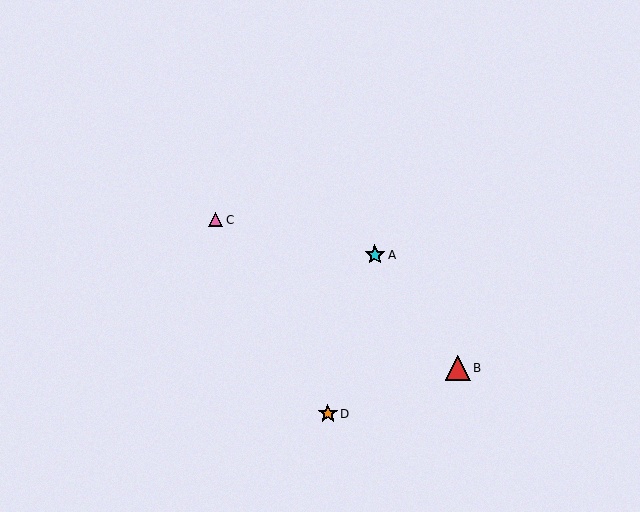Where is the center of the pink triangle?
The center of the pink triangle is at (215, 220).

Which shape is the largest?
The red triangle (labeled B) is the largest.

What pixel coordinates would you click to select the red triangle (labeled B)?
Click at (458, 368) to select the red triangle B.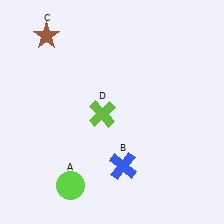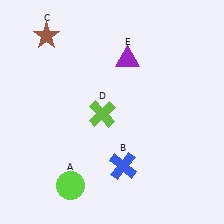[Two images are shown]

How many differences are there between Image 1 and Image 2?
There is 1 difference between the two images.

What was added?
A purple triangle (E) was added in Image 2.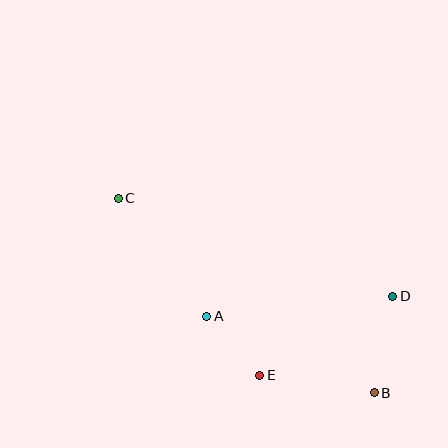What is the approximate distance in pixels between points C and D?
The distance between C and D is approximately 291 pixels.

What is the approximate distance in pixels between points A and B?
The distance between A and B is approximately 184 pixels.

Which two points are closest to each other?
Points A and E are closest to each other.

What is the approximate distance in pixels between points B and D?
The distance between B and D is approximately 98 pixels.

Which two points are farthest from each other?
Points B and C are farthest from each other.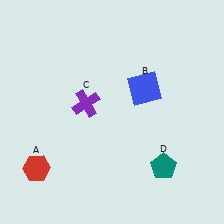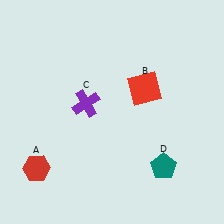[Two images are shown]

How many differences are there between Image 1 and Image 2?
There is 1 difference between the two images.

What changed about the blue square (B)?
In Image 1, B is blue. In Image 2, it changed to red.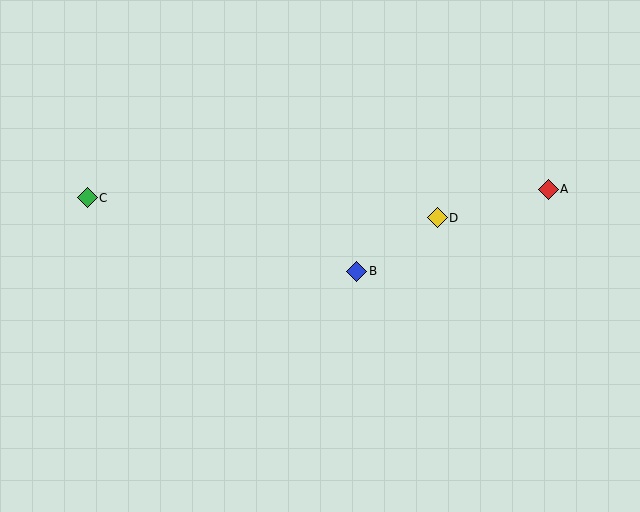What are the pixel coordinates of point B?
Point B is at (356, 271).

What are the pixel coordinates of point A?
Point A is at (548, 190).